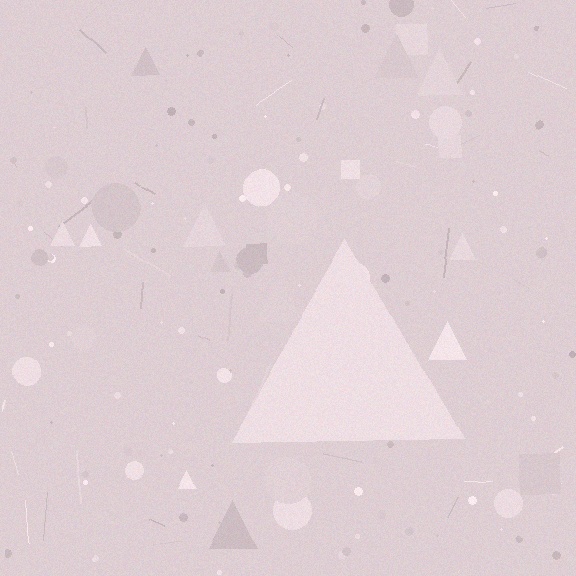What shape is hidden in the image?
A triangle is hidden in the image.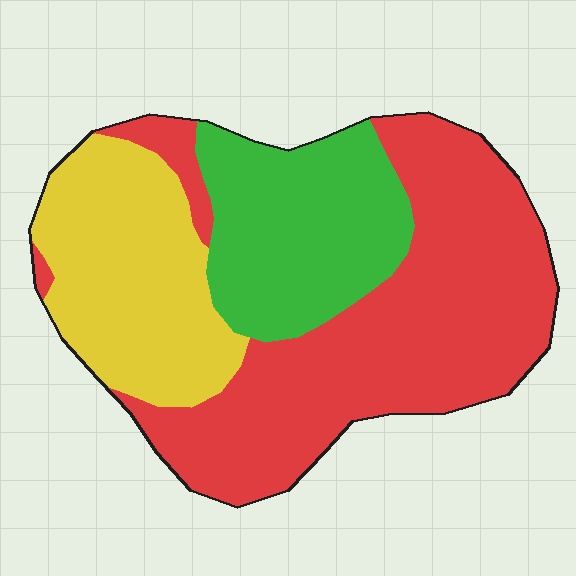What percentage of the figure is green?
Green takes up about one quarter (1/4) of the figure.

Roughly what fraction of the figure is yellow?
Yellow takes up about one quarter (1/4) of the figure.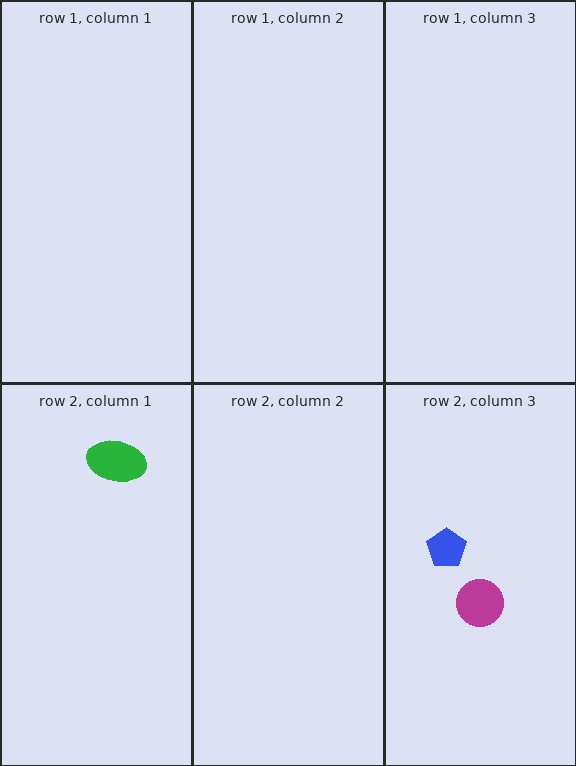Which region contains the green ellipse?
The row 2, column 1 region.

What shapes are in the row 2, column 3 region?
The blue pentagon, the magenta circle.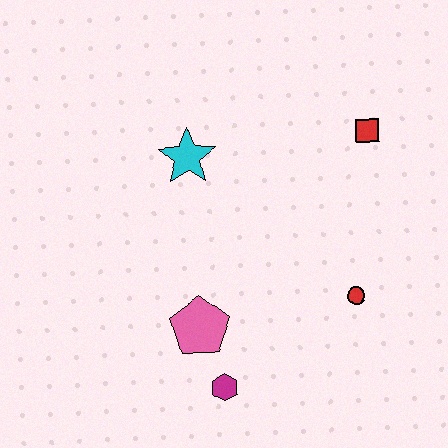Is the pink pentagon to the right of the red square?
No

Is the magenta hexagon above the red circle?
No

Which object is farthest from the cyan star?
The magenta hexagon is farthest from the cyan star.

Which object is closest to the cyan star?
The pink pentagon is closest to the cyan star.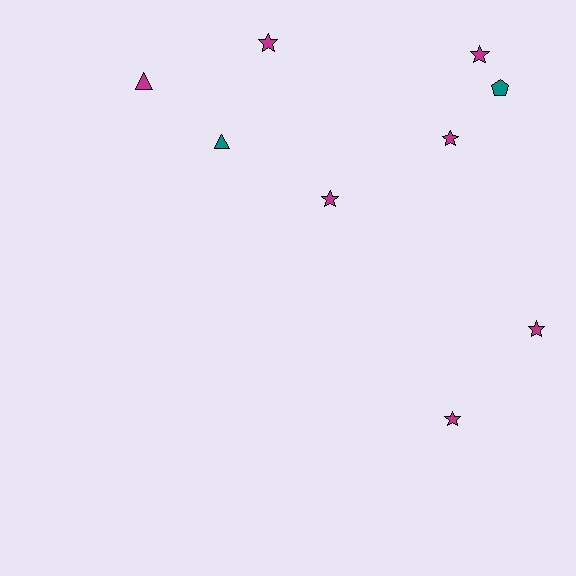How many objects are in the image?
There are 9 objects.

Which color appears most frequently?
Magenta, with 7 objects.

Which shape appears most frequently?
Star, with 6 objects.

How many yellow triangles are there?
There are no yellow triangles.